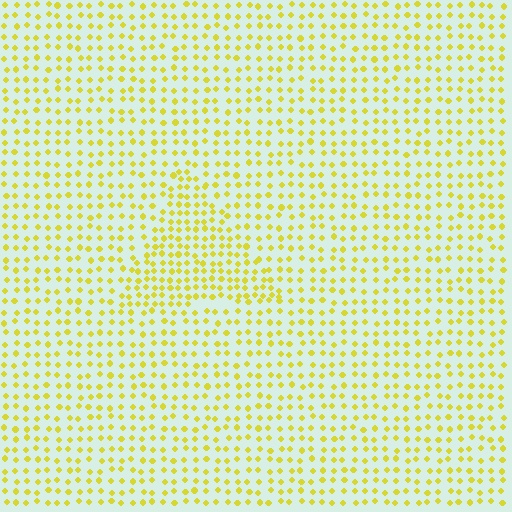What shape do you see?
I see a triangle.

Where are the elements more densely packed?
The elements are more densely packed inside the triangle boundary.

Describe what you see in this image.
The image contains small yellow elements arranged at two different densities. A triangle-shaped region is visible where the elements are more densely packed than the surrounding area.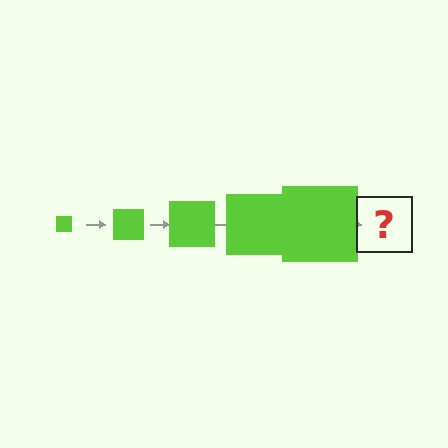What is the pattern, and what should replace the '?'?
The pattern is that the square gets progressively larger each step. The '?' should be a lime square, larger than the previous one.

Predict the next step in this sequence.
The next step is a lime square, larger than the previous one.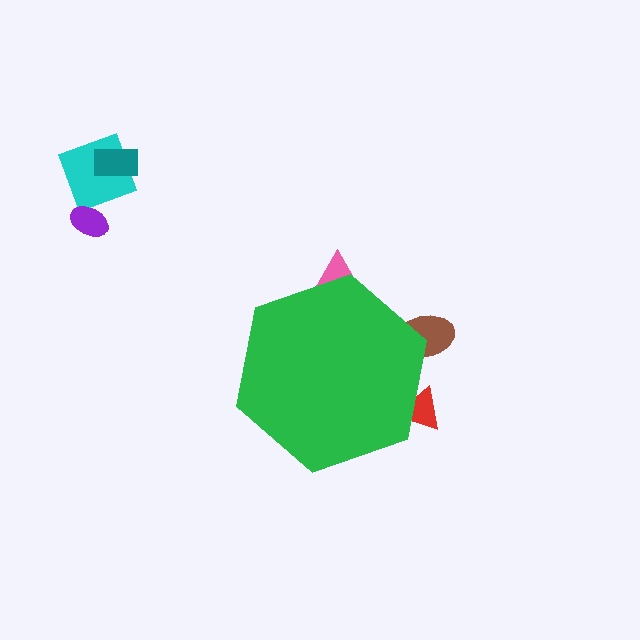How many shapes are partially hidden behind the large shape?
3 shapes are partially hidden.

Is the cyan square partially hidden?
No, the cyan square is fully visible.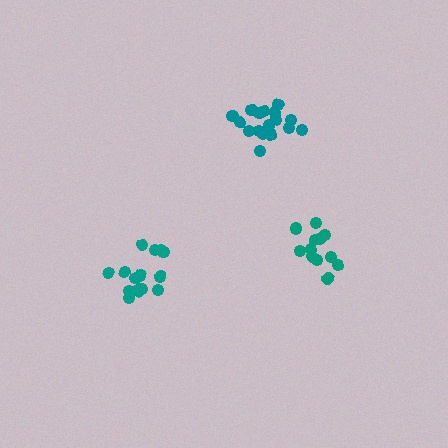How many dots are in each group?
Group 1: 17 dots, Group 2: 14 dots, Group 3: 12 dots (43 total).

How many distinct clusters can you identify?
There are 3 distinct clusters.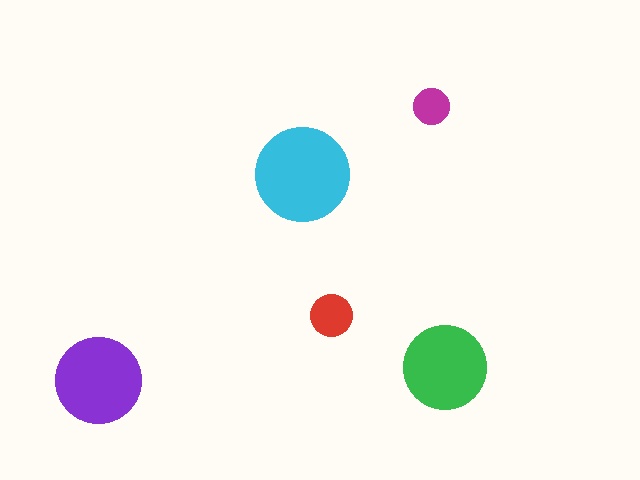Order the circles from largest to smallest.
the cyan one, the purple one, the green one, the red one, the magenta one.